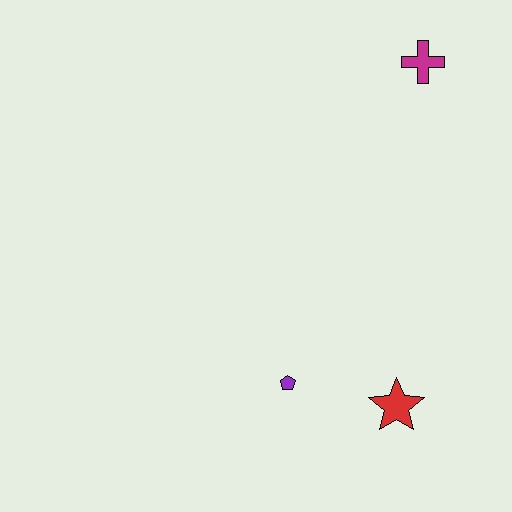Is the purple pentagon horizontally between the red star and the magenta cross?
No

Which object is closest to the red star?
The purple pentagon is closest to the red star.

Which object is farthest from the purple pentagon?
The magenta cross is farthest from the purple pentagon.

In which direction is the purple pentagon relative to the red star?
The purple pentagon is to the left of the red star.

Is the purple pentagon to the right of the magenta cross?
No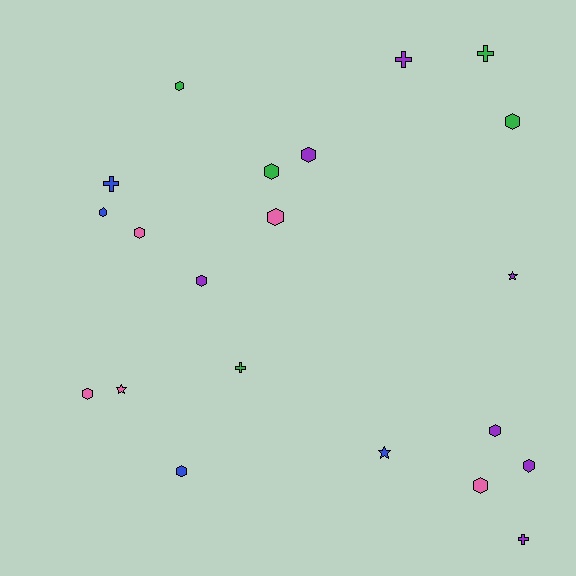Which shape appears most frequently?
Hexagon, with 13 objects.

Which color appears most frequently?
Purple, with 7 objects.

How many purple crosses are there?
There are 2 purple crosses.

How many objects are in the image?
There are 21 objects.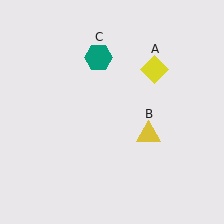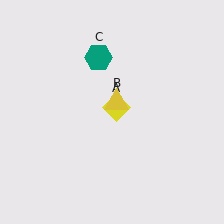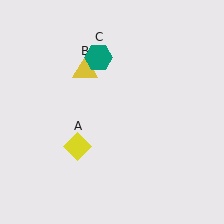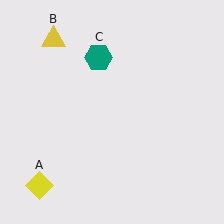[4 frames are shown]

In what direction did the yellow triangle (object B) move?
The yellow triangle (object B) moved up and to the left.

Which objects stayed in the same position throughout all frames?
Teal hexagon (object C) remained stationary.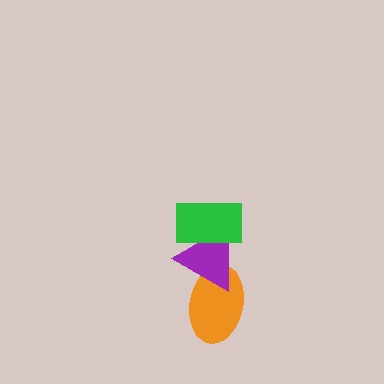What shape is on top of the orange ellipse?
The purple triangle is on top of the orange ellipse.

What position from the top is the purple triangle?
The purple triangle is 2nd from the top.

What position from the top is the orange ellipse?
The orange ellipse is 3rd from the top.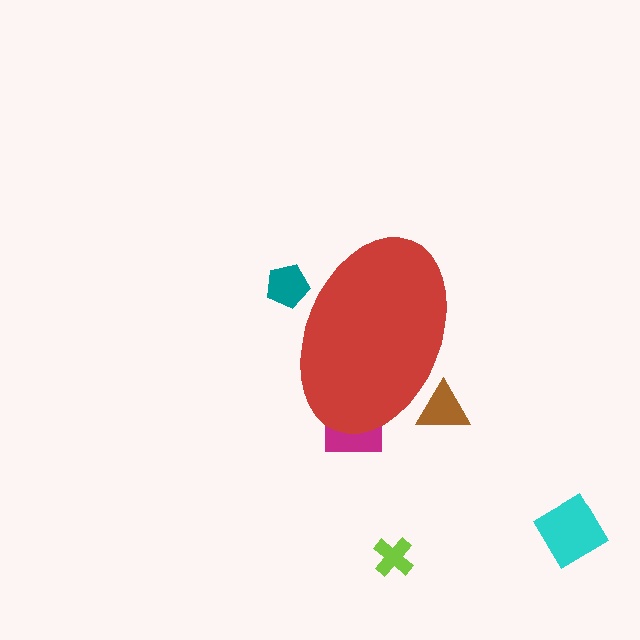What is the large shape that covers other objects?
A red ellipse.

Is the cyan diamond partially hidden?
No, the cyan diamond is fully visible.